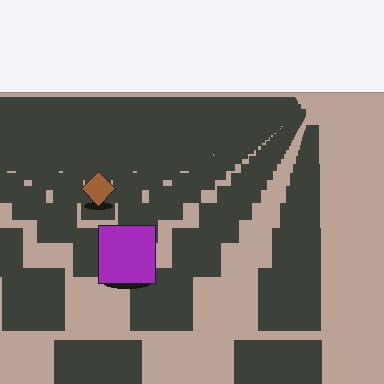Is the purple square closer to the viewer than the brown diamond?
Yes. The purple square is closer — you can tell from the texture gradient: the ground texture is coarser near it.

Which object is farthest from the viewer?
The brown diamond is farthest from the viewer. It appears smaller and the ground texture around it is denser.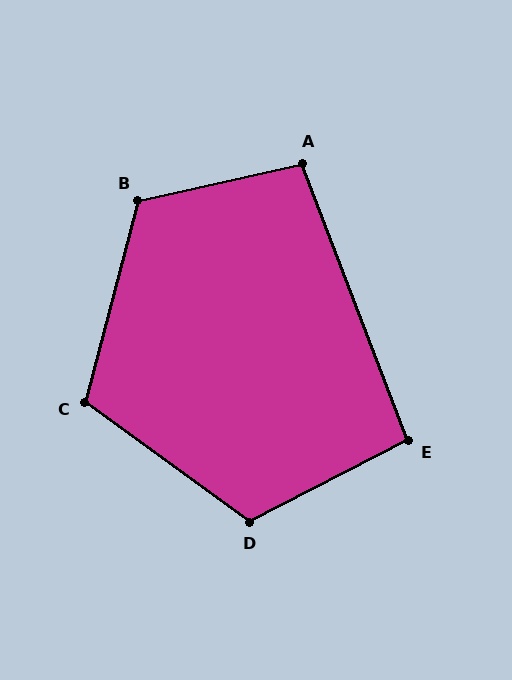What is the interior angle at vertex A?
Approximately 98 degrees (obtuse).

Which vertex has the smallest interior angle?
E, at approximately 96 degrees.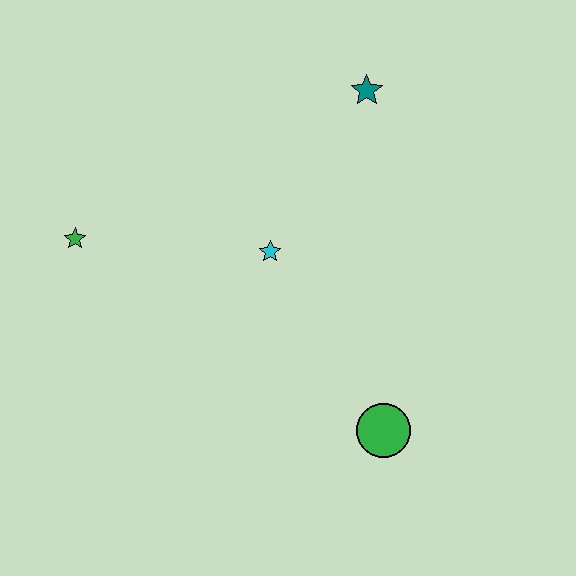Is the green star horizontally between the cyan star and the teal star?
No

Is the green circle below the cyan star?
Yes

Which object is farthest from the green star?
The green circle is farthest from the green star.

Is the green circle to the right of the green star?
Yes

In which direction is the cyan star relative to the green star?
The cyan star is to the right of the green star.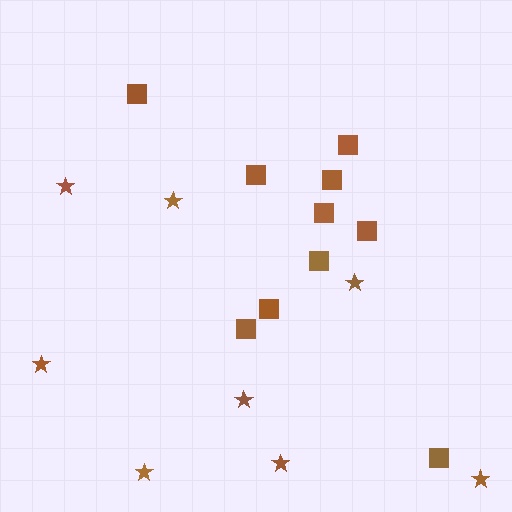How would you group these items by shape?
There are 2 groups: one group of squares (10) and one group of stars (8).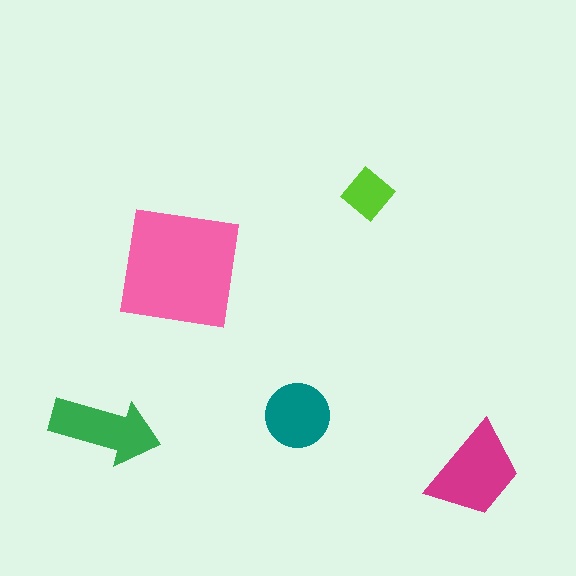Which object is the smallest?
The lime diamond.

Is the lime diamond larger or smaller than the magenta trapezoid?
Smaller.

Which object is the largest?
The pink square.